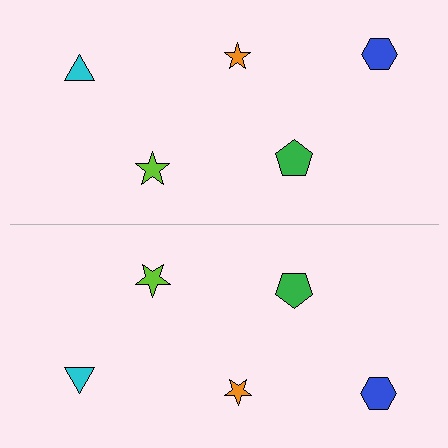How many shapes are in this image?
There are 10 shapes in this image.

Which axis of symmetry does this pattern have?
The pattern has a horizontal axis of symmetry running through the center of the image.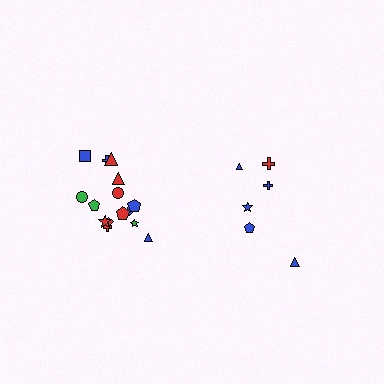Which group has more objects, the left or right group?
The left group.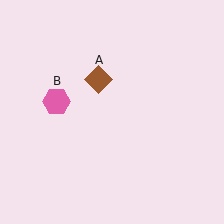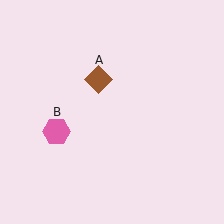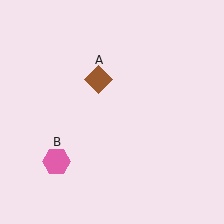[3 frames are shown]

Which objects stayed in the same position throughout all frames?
Brown diamond (object A) remained stationary.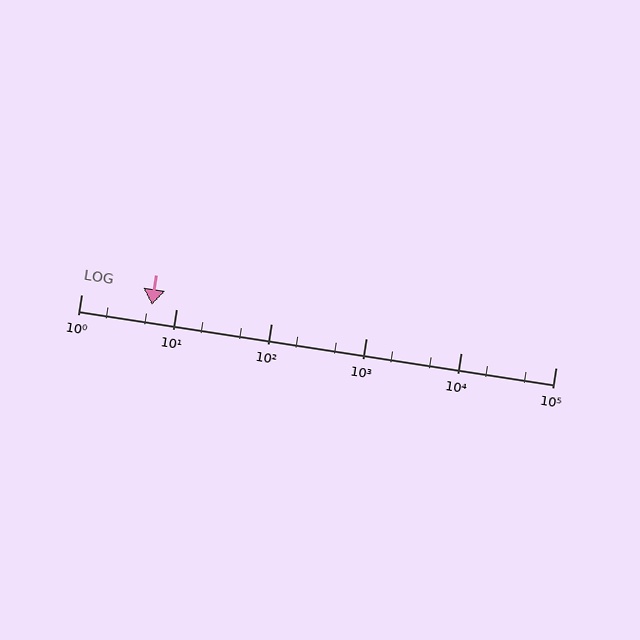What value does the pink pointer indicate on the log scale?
The pointer indicates approximately 5.5.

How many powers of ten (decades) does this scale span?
The scale spans 5 decades, from 1 to 100000.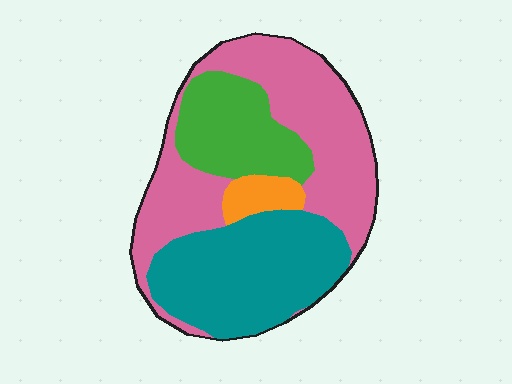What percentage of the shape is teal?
Teal takes up about one third (1/3) of the shape.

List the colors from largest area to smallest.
From largest to smallest: pink, teal, green, orange.